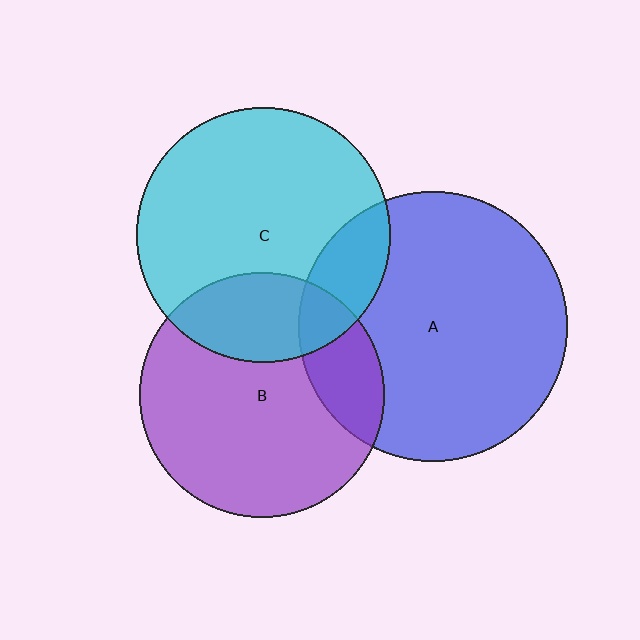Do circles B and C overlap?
Yes.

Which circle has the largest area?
Circle A (blue).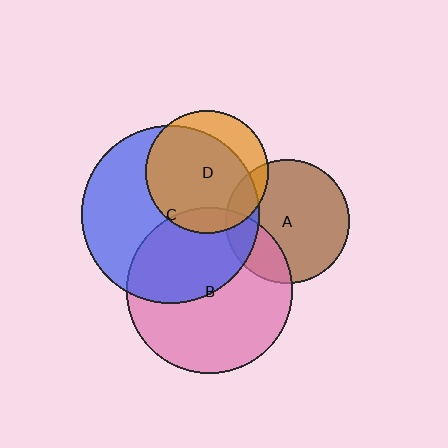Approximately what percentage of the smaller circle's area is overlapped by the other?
Approximately 15%.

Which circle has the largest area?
Circle C (blue).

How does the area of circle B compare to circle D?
Approximately 1.8 times.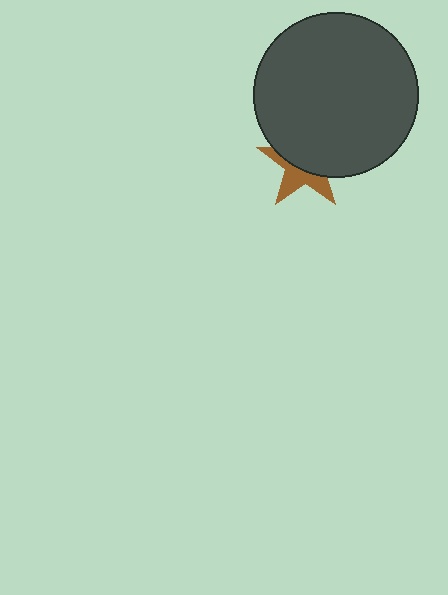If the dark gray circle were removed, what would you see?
You would see the complete brown star.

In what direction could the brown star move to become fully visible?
The brown star could move down. That would shift it out from behind the dark gray circle entirely.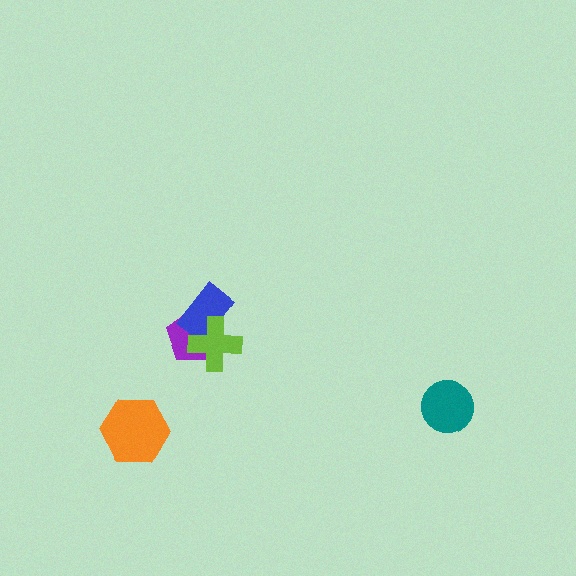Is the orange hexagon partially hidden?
No, no other shape covers it.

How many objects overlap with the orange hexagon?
0 objects overlap with the orange hexagon.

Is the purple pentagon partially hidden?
Yes, it is partially covered by another shape.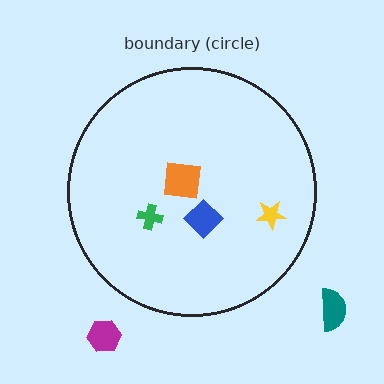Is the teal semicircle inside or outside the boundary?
Outside.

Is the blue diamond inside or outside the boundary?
Inside.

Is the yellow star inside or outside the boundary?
Inside.